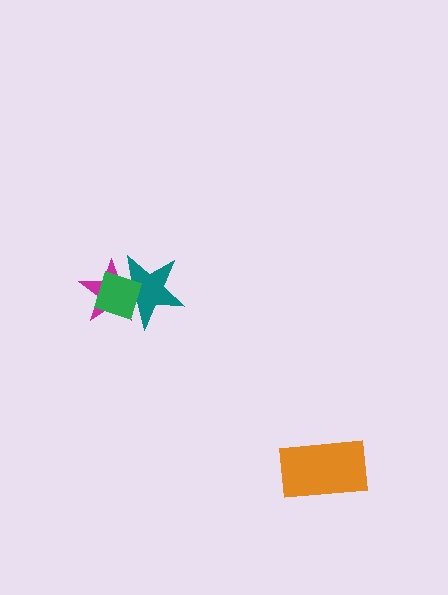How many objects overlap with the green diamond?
2 objects overlap with the green diamond.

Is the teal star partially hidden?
Yes, it is partially covered by another shape.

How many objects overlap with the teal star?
2 objects overlap with the teal star.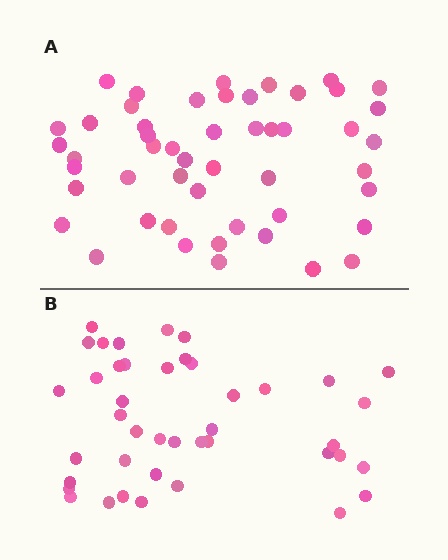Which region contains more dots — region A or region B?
Region A (the top region) has more dots.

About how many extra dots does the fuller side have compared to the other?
Region A has roughly 8 or so more dots than region B.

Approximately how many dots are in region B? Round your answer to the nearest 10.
About 40 dots. (The exact count is 42, which rounds to 40.)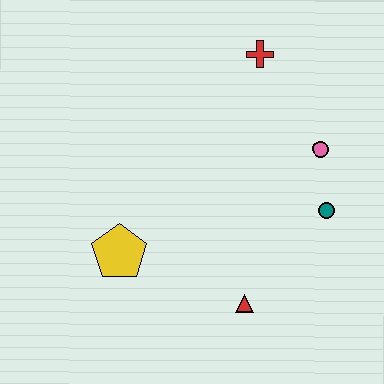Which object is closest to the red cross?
The pink circle is closest to the red cross.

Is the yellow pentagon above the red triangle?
Yes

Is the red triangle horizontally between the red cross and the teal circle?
No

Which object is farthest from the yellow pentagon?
The red cross is farthest from the yellow pentagon.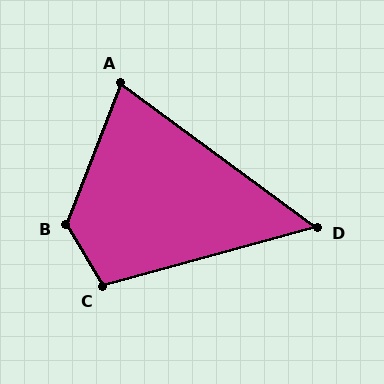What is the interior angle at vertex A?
Approximately 75 degrees (acute).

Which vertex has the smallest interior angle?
D, at approximately 52 degrees.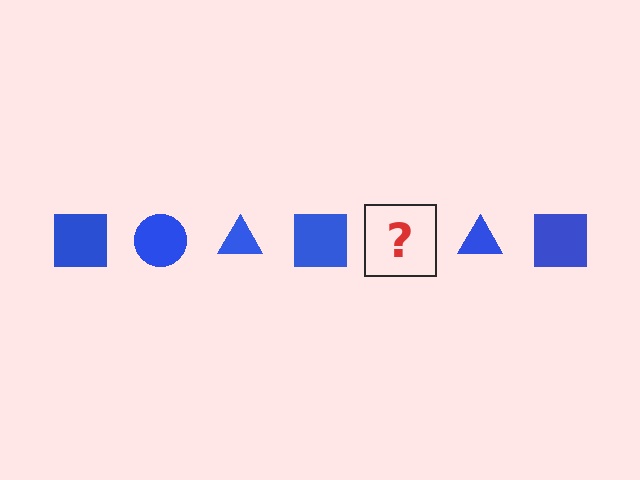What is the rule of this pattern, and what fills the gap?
The rule is that the pattern cycles through square, circle, triangle shapes in blue. The gap should be filled with a blue circle.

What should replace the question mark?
The question mark should be replaced with a blue circle.